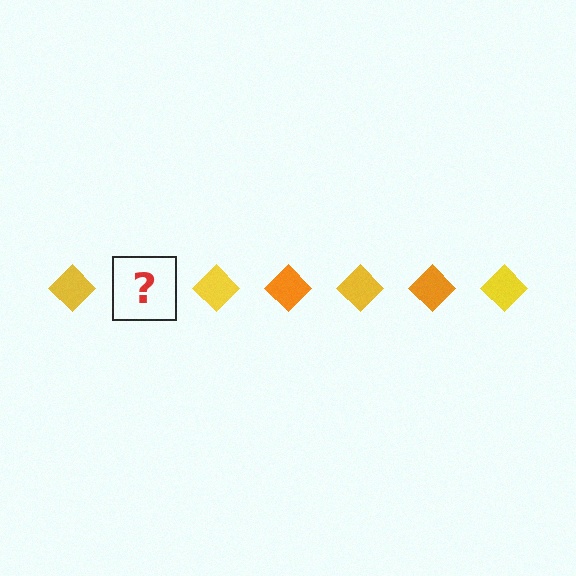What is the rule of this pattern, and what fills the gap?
The rule is that the pattern cycles through yellow, orange diamonds. The gap should be filled with an orange diamond.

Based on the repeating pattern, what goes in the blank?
The blank should be an orange diamond.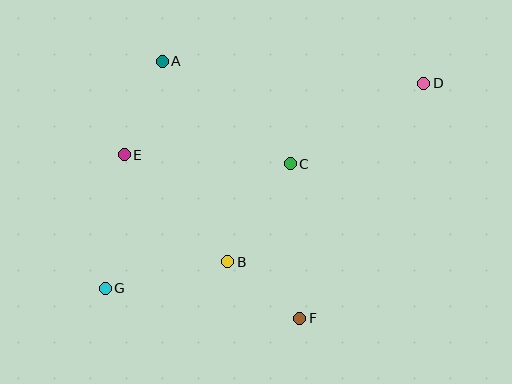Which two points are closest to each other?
Points B and F are closest to each other.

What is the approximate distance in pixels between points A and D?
The distance between A and D is approximately 262 pixels.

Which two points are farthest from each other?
Points D and G are farthest from each other.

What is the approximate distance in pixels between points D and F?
The distance between D and F is approximately 265 pixels.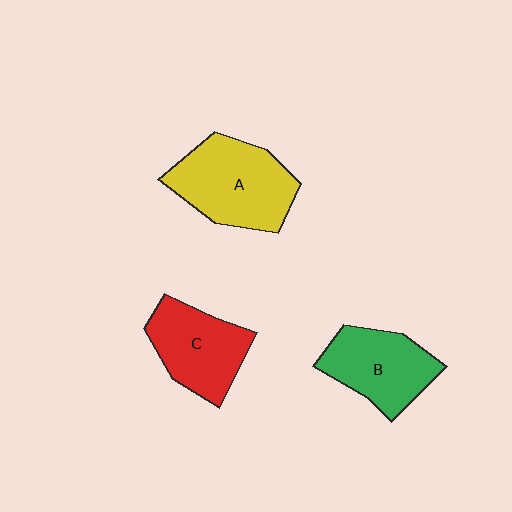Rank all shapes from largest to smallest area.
From largest to smallest: A (yellow), C (red), B (green).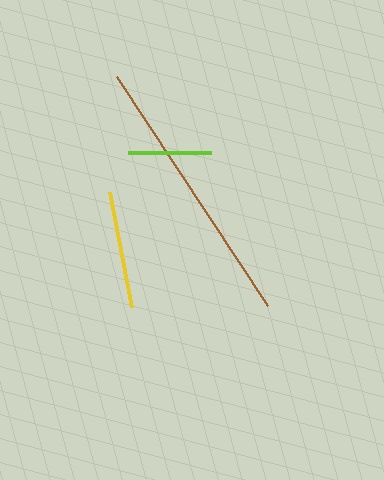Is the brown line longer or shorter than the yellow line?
The brown line is longer than the yellow line.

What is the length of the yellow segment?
The yellow segment is approximately 117 pixels long.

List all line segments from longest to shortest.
From longest to shortest: brown, yellow, lime.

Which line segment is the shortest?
The lime line is the shortest at approximately 82 pixels.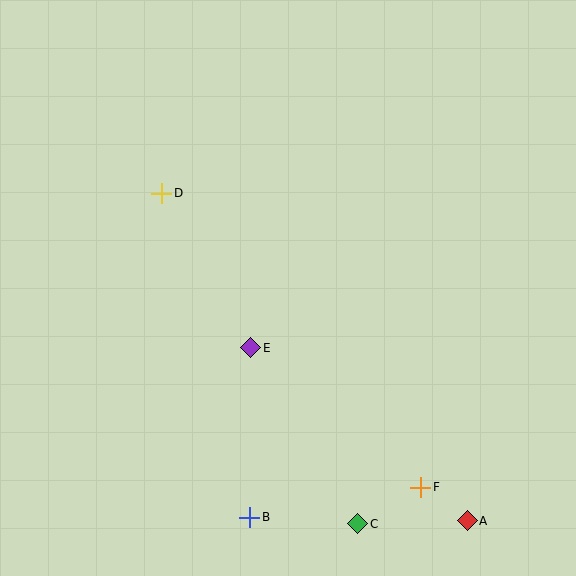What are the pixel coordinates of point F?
Point F is at (421, 487).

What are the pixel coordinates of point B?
Point B is at (250, 517).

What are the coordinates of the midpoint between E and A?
The midpoint between E and A is at (359, 434).